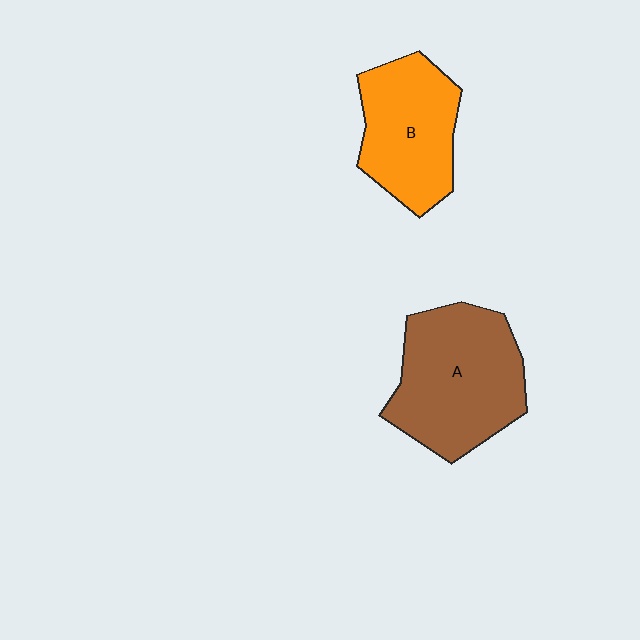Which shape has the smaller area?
Shape B (orange).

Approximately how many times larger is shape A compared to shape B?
Approximately 1.3 times.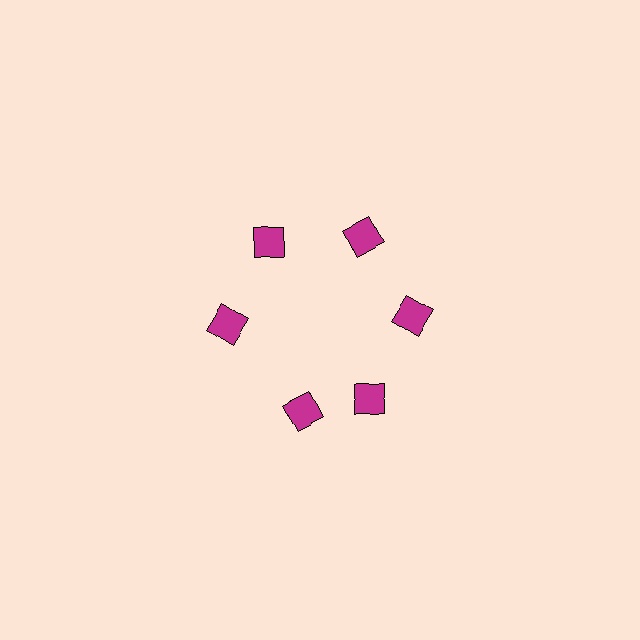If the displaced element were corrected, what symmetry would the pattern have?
It would have 6-fold rotational symmetry — the pattern would map onto itself every 60 degrees.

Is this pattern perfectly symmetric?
No. The 6 magenta squares are arranged in a ring, but one element near the 7 o'clock position is rotated out of alignment along the ring, breaking the 6-fold rotational symmetry.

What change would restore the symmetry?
The symmetry would be restored by rotating it back into even spacing with its neighbors so that all 6 squares sit at equal angles and equal distance from the center.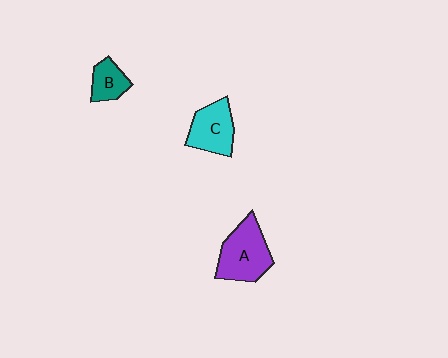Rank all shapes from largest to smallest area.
From largest to smallest: A (purple), C (cyan), B (teal).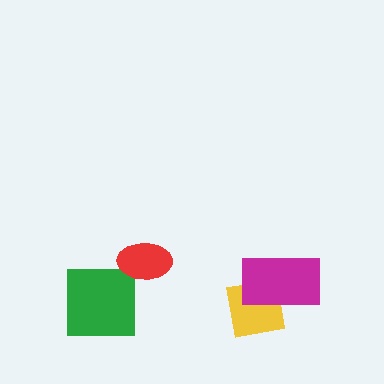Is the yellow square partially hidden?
Yes, it is partially covered by another shape.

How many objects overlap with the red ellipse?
0 objects overlap with the red ellipse.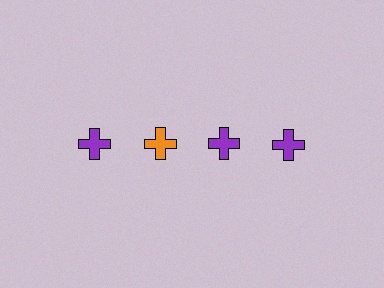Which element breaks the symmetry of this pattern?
The orange cross in the top row, second from left column breaks the symmetry. All other shapes are purple crosses.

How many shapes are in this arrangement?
There are 4 shapes arranged in a grid pattern.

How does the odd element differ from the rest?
It has a different color: orange instead of purple.